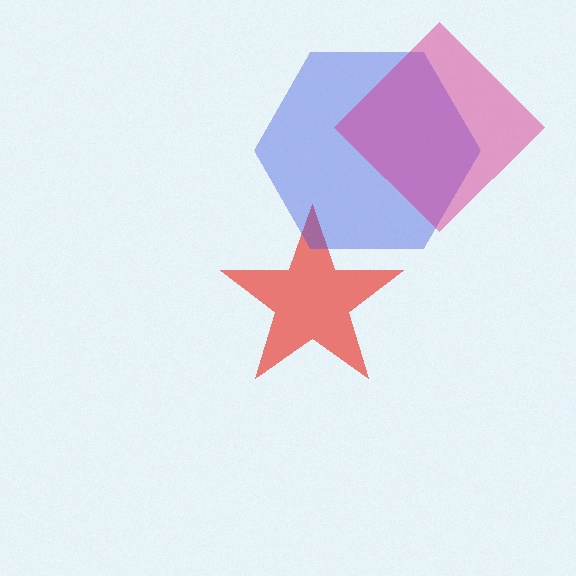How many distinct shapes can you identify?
There are 3 distinct shapes: a red star, a blue hexagon, a magenta diamond.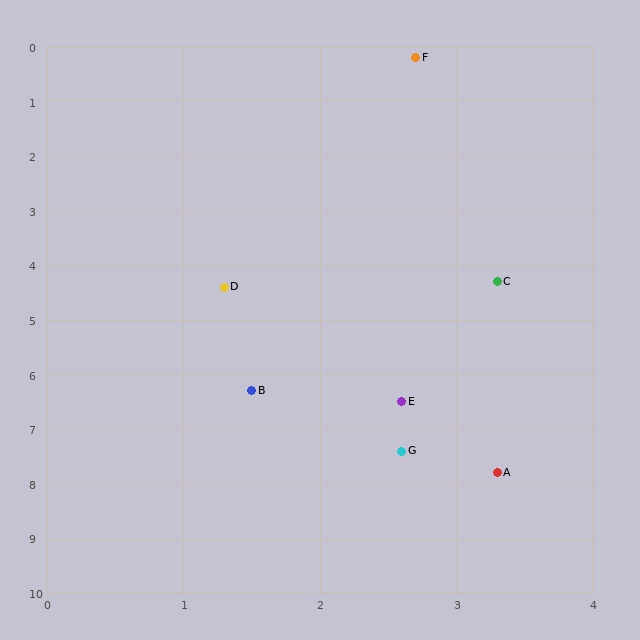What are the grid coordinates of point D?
Point D is at approximately (1.3, 4.4).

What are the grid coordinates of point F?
Point F is at approximately (2.7, 0.2).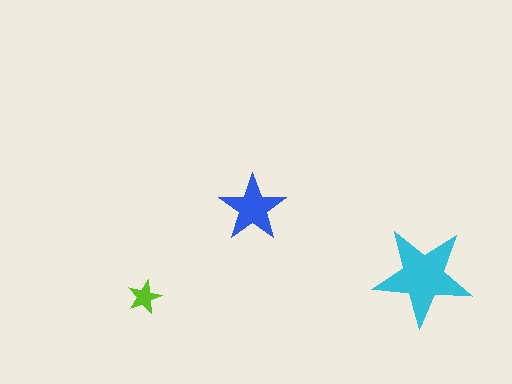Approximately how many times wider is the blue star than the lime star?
About 2 times wider.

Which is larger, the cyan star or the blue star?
The cyan one.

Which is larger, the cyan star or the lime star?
The cyan one.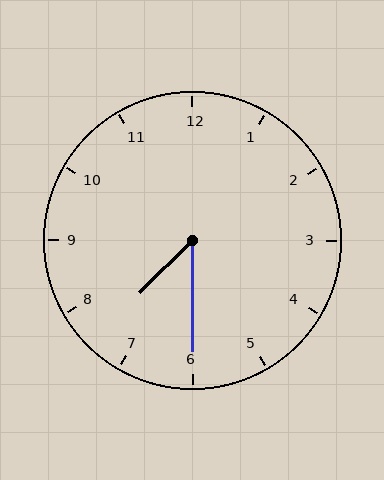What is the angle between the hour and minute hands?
Approximately 45 degrees.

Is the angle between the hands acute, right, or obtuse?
It is acute.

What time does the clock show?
7:30.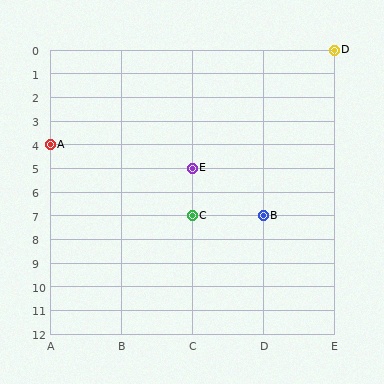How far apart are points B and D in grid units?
Points B and D are 1 column and 7 rows apart (about 7.1 grid units diagonally).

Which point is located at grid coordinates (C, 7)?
Point C is at (C, 7).